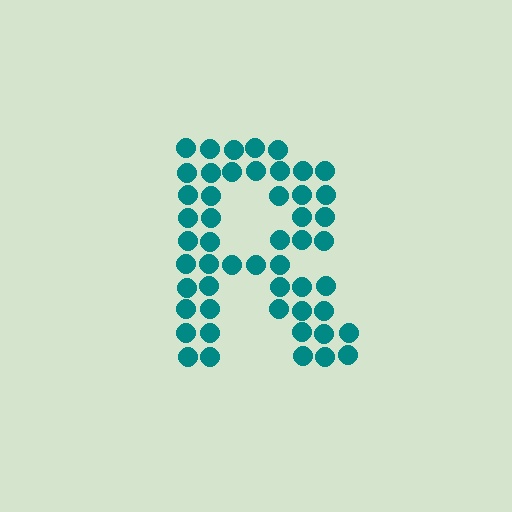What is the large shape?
The large shape is the letter R.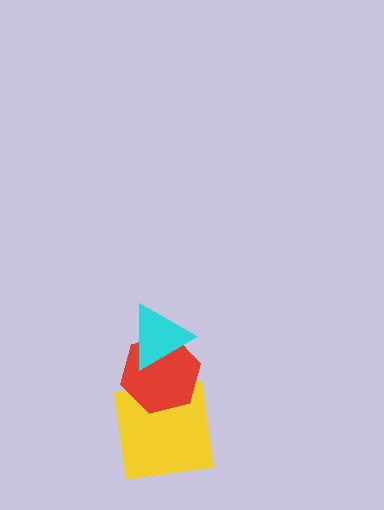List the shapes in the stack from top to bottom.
From top to bottom: the cyan triangle, the red hexagon, the yellow square.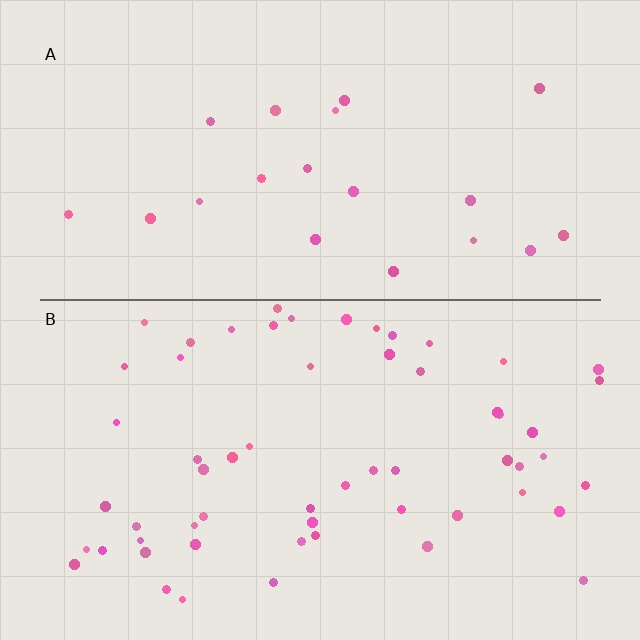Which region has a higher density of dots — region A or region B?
B (the bottom).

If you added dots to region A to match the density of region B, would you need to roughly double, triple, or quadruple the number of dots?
Approximately triple.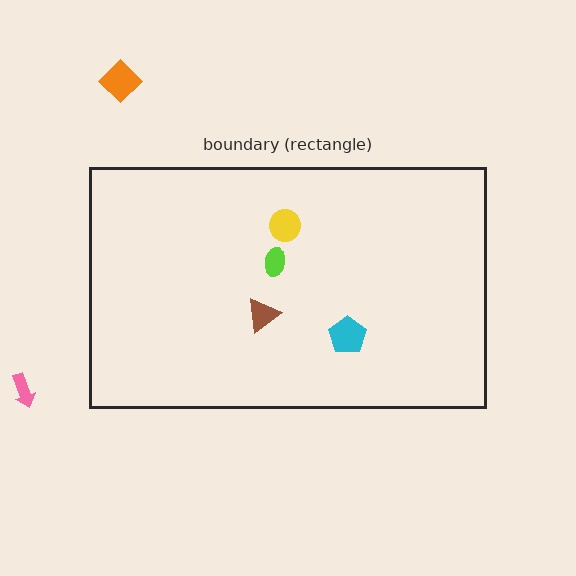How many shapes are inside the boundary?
4 inside, 2 outside.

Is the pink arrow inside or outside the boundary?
Outside.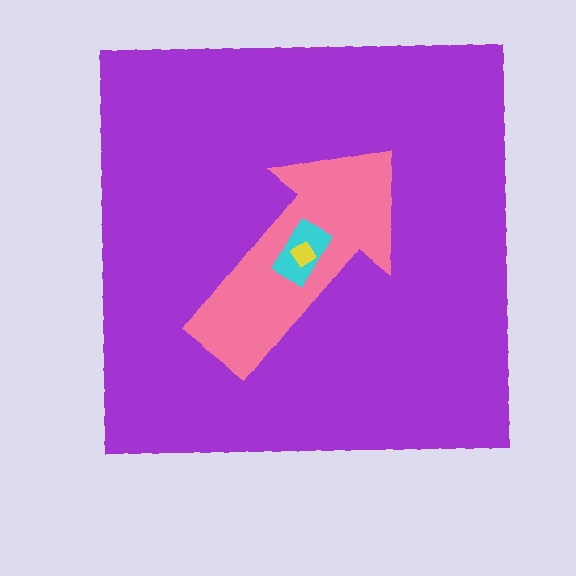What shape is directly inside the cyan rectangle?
The yellow diamond.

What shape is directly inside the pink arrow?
The cyan rectangle.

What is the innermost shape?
The yellow diamond.